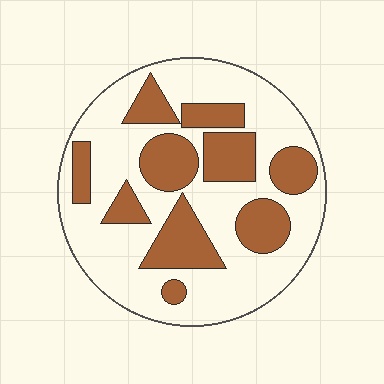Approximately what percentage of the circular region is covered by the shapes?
Approximately 35%.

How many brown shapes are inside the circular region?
10.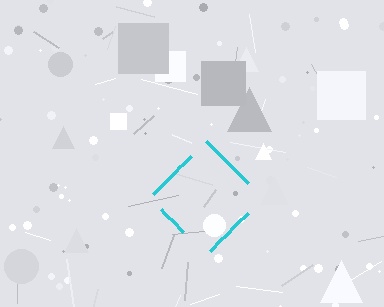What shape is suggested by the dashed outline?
The dashed outline suggests a diamond.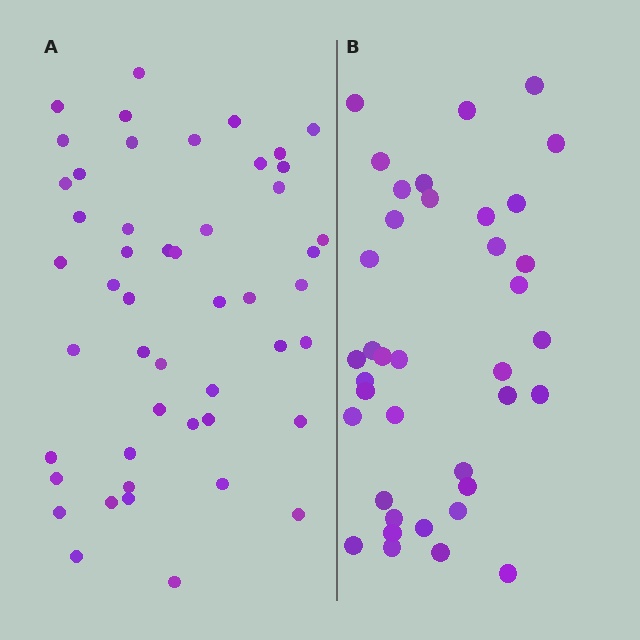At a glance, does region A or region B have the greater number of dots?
Region A (the left region) has more dots.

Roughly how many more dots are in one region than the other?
Region A has roughly 12 or so more dots than region B.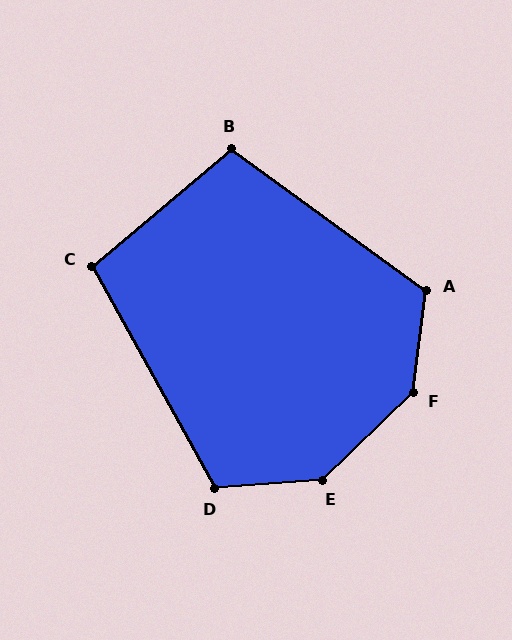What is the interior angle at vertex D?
Approximately 115 degrees (obtuse).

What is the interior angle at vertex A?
Approximately 119 degrees (obtuse).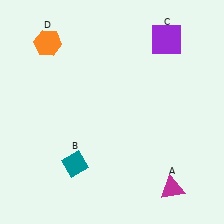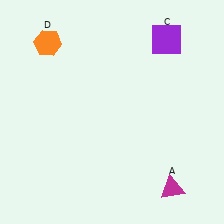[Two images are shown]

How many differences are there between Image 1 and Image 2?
There is 1 difference between the two images.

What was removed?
The teal diamond (B) was removed in Image 2.